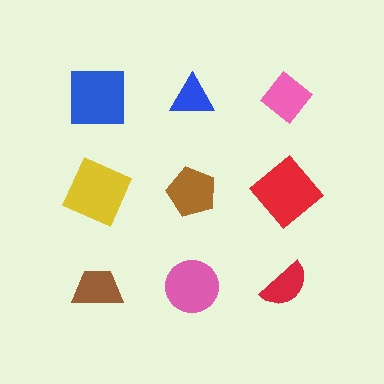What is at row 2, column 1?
A yellow square.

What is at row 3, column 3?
A red semicircle.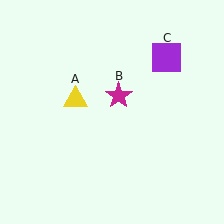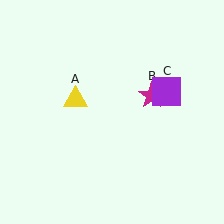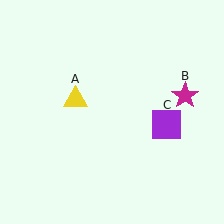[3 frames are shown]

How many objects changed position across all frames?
2 objects changed position: magenta star (object B), purple square (object C).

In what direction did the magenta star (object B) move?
The magenta star (object B) moved right.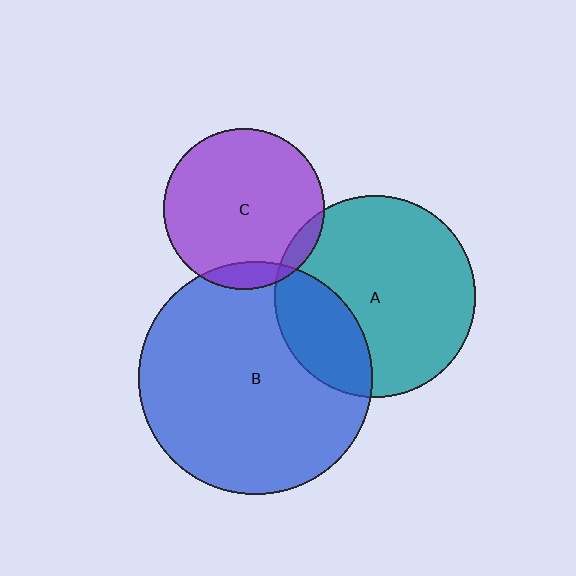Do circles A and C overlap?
Yes.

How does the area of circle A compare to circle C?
Approximately 1.6 times.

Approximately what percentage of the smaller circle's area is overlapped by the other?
Approximately 5%.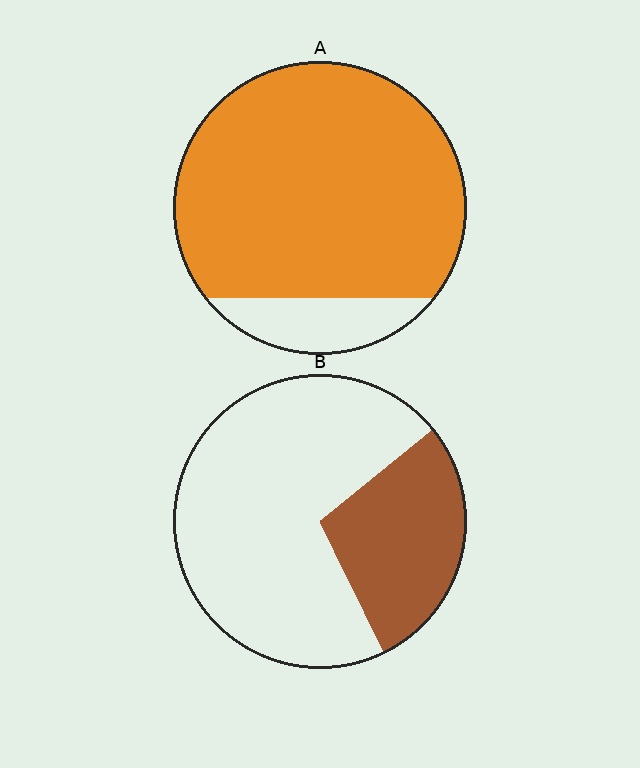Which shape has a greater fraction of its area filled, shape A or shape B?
Shape A.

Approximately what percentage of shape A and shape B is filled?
A is approximately 85% and B is approximately 30%.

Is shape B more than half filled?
No.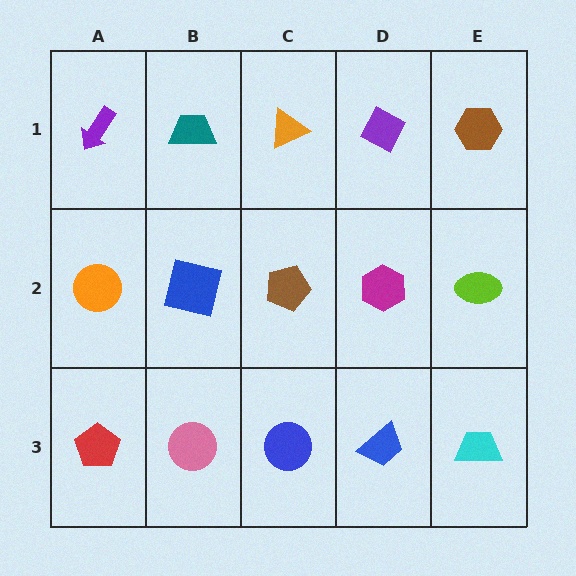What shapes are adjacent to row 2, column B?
A teal trapezoid (row 1, column B), a pink circle (row 3, column B), an orange circle (row 2, column A), a brown pentagon (row 2, column C).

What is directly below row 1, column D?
A magenta hexagon.